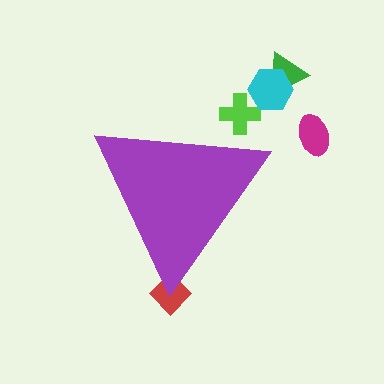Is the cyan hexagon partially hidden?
No, the cyan hexagon is fully visible.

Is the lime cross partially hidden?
Yes, the lime cross is partially hidden behind the purple triangle.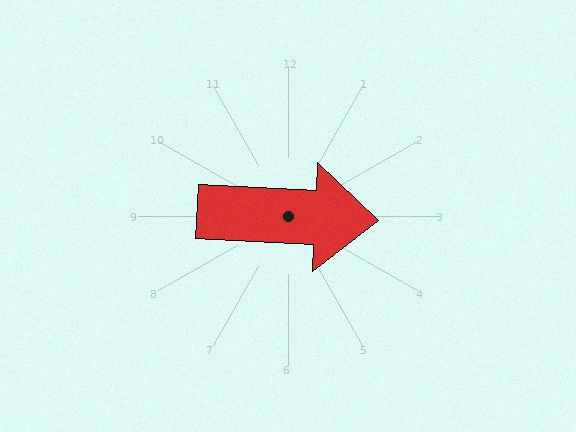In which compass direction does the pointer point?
East.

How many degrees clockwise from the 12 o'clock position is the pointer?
Approximately 93 degrees.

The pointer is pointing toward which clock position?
Roughly 3 o'clock.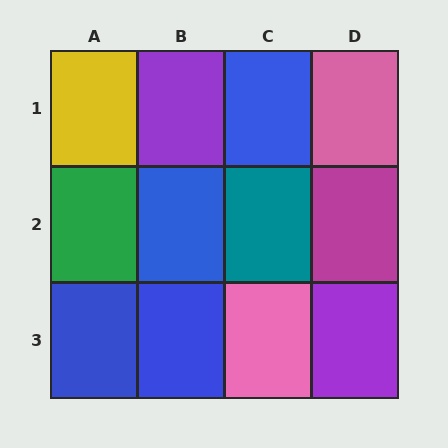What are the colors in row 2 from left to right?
Green, blue, teal, magenta.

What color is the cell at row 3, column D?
Purple.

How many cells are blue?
4 cells are blue.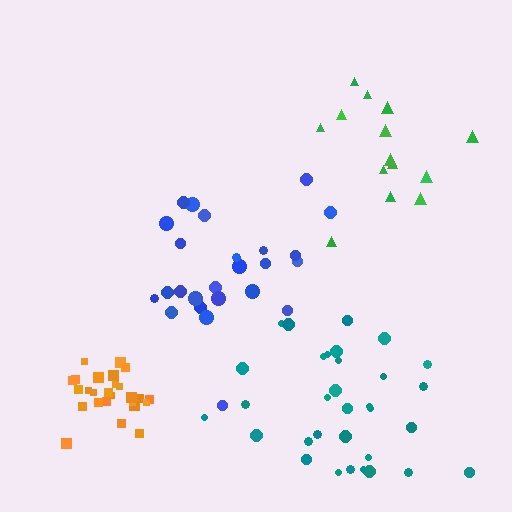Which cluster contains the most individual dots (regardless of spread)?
Teal (32).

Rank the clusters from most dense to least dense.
orange, blue, teal, green.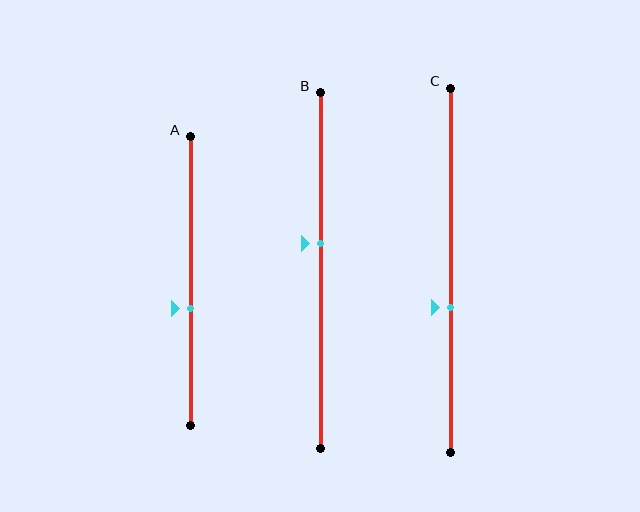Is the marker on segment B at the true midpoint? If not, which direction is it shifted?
No, the marker on segment B is shifted upward by about 7% of the segment length.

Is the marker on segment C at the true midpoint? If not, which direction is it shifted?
No, the marker on segment C is shifted downward by about 10% of the segment length.